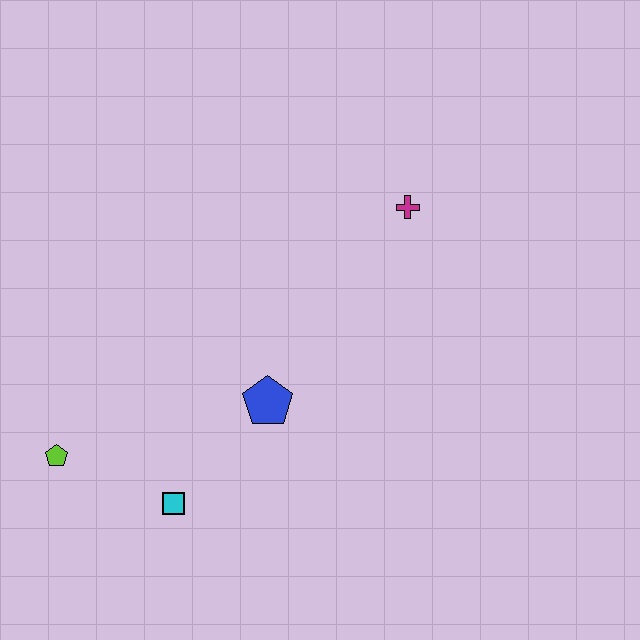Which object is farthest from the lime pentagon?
The magenta cross is farthest from the lime pentagon.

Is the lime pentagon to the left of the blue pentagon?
Yes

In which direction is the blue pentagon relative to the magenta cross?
The blue pentagon is below the magenta cross.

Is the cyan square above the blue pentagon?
No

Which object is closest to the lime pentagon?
The cyan square is closest to the lime pentagon.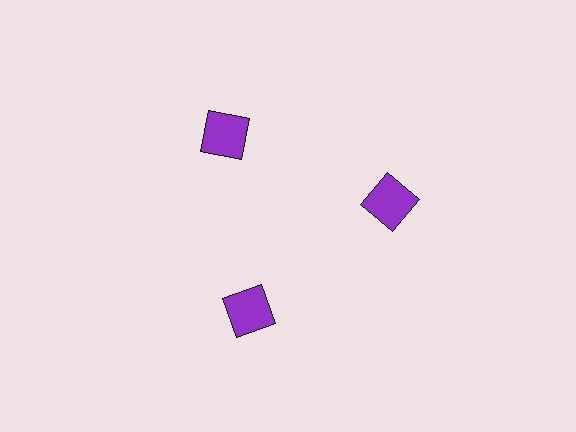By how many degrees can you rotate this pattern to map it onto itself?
The pattern maps onto itself every 120 degrees of rotation.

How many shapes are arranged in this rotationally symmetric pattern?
There are 3 shapes, arranged in 3 groups of 1.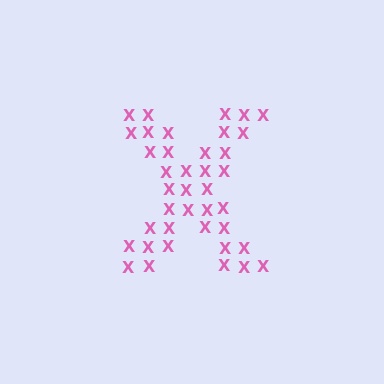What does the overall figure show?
The overall figure shows the letter X.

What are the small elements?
The small elements are letter X's.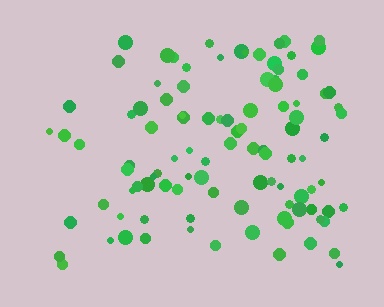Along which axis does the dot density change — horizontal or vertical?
Horizontal.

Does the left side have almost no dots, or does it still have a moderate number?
Still a moderate number, just noticeably fewer than the right.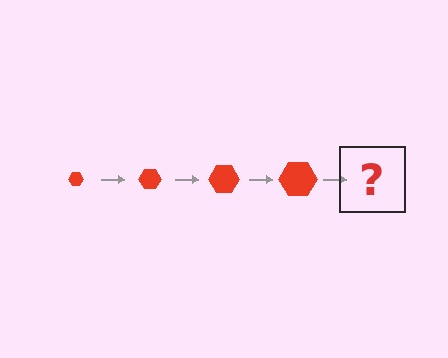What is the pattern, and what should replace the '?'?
The pattern is that the hexagon gets progressively larger each step. The '?' should be a red hexagon, larger than the previous one.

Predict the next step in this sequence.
The next step is a red hexagon, larger than the previous one.